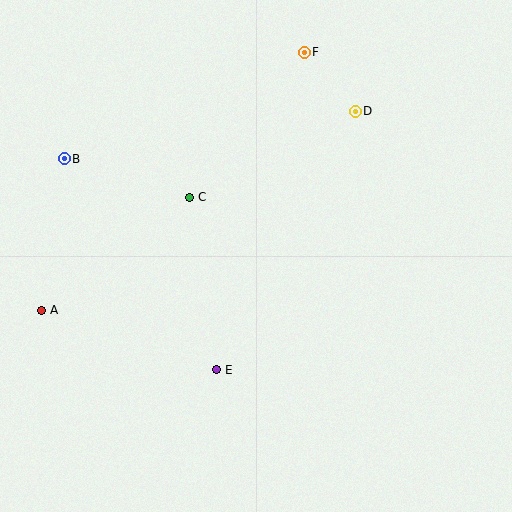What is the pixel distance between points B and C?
The distance between B and C is 131 pixels.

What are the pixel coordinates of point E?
Point E is at (217, 370).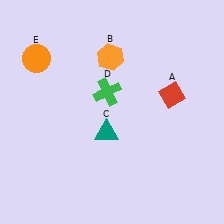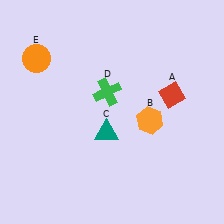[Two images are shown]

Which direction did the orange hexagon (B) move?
The orange hexagon (B) moved down.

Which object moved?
The orange hexagon (B) moved down.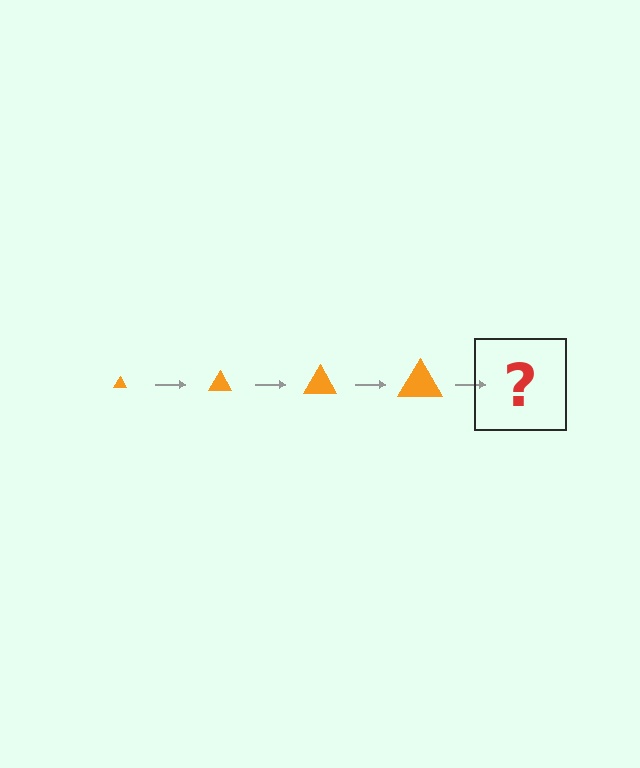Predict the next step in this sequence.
The next step is an orange triangle, larger than the previous one.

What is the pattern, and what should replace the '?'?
The pattern is that the triangle gets progressively larger each step. The '?' should be an orange triangle, larger than the previous one.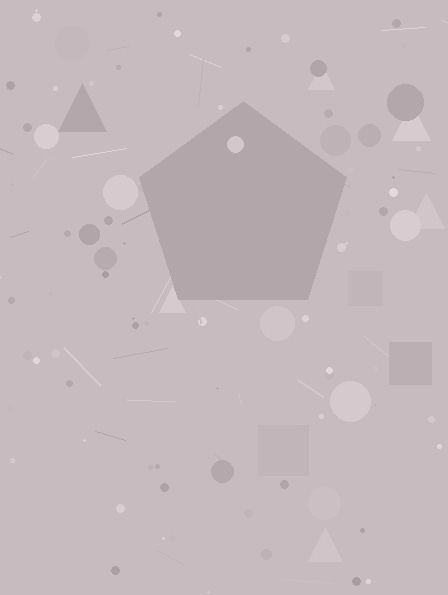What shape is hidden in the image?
A pentagon is hidden in the image.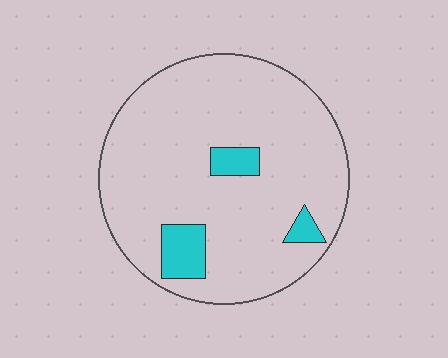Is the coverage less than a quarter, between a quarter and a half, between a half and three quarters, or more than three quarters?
Less than a quarter.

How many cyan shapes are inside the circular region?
3.